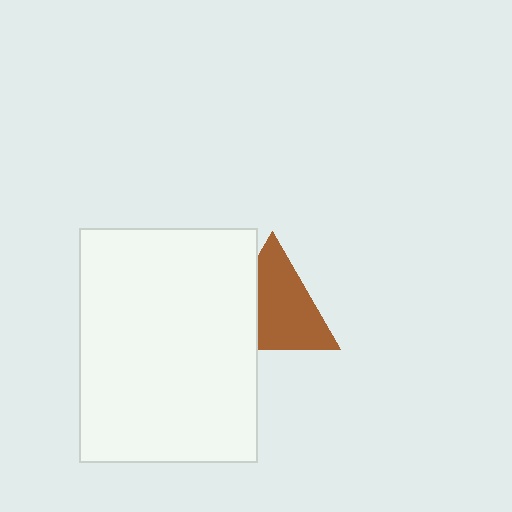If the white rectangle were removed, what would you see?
You would see the complete brown triangle.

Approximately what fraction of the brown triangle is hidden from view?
Roughly 31% of the brown triangle is hidden behind the white rectangle.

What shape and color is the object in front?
The object in front is a white rectangle.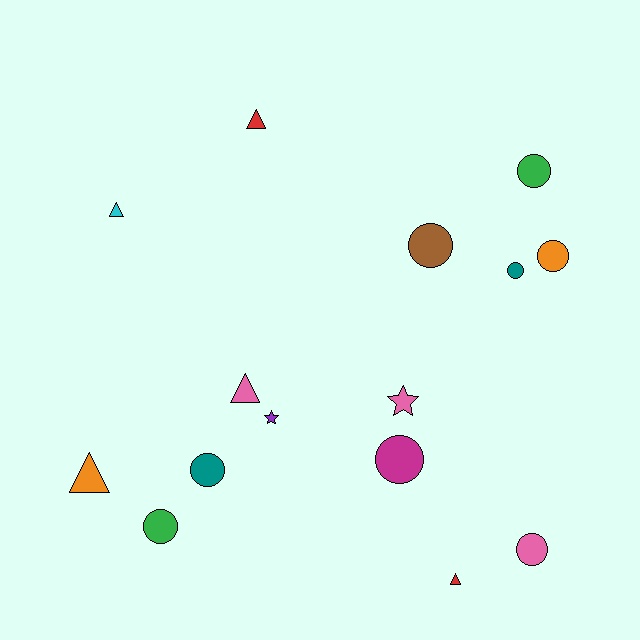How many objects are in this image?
There are 15 objects.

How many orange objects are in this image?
There are 2 orange objects.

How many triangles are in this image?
There are 5 triangles.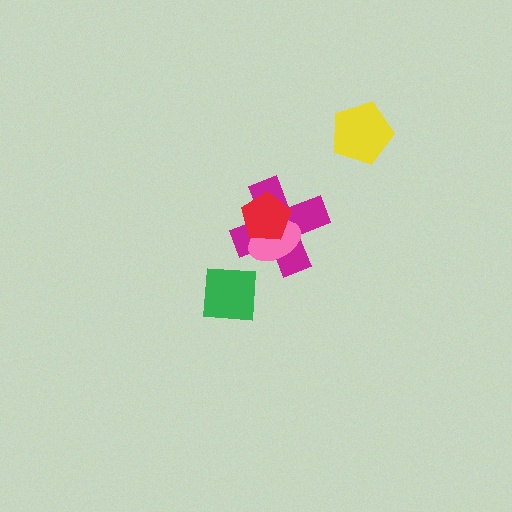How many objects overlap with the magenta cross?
2 objects overlap with the magenta cross.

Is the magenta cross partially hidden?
Yes, it is partially covered by another shape.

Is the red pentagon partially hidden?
No, no other shape covers it.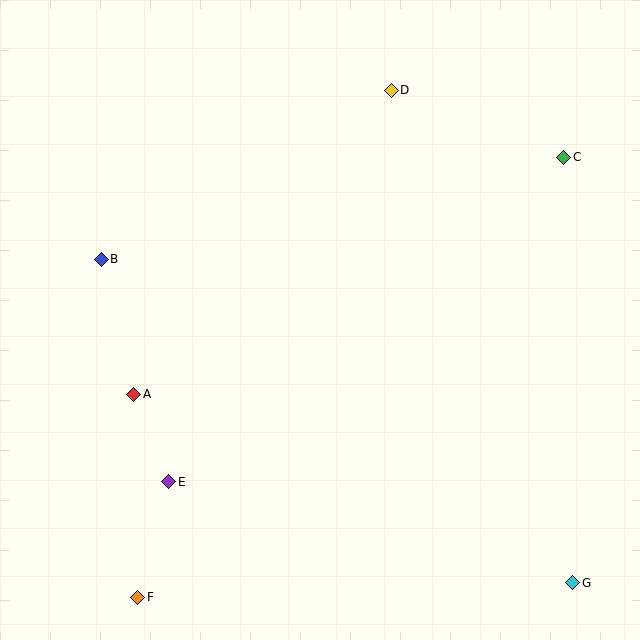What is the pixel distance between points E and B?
The distance between E and B is 232 pixels.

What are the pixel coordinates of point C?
Point C is at (564, 158).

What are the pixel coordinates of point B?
Point B is at (101, 259).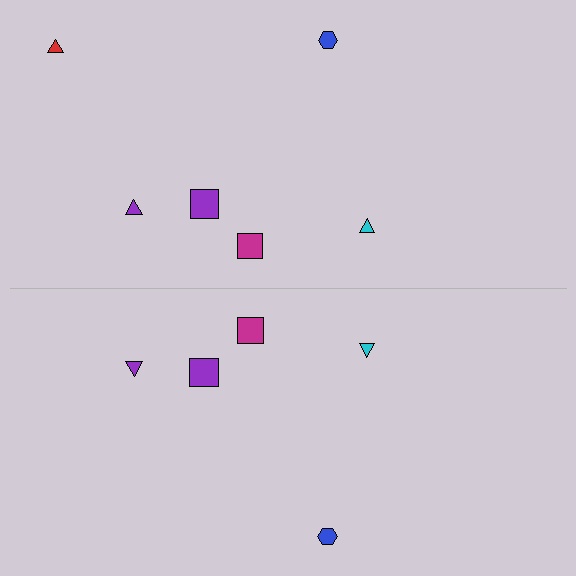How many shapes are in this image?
There are 11 shapes in this image.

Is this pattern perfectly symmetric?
No, the pattern is not perfectly symmetric. A red triangle is missing from the bottom side.